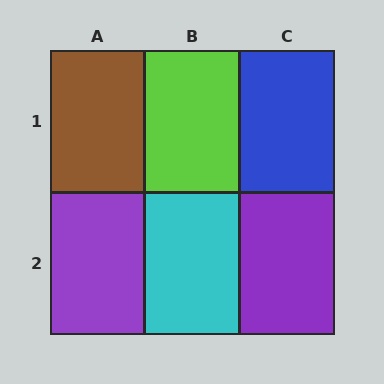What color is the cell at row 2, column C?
Purple.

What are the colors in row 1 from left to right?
Brown, lime, blue.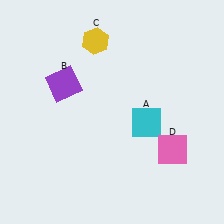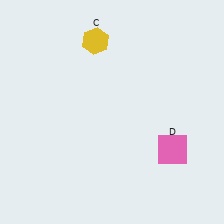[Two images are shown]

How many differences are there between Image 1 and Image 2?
There are 2 differences between the two images.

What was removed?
The purple square (B), the cyan square (A) were removed in Image 2.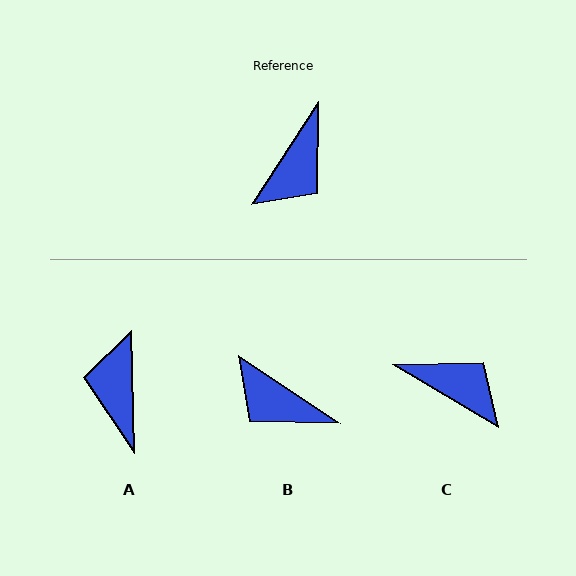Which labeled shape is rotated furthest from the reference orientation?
A, about 146 degrees away.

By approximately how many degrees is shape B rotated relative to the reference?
Approximately 91 degrees clockwise.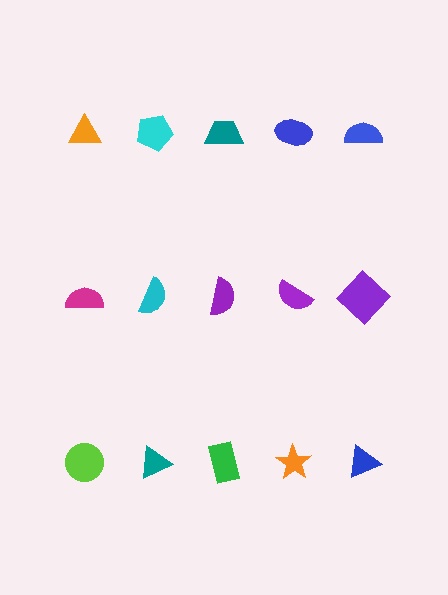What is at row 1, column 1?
An orange triangle.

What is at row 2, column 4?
A purple semicircle.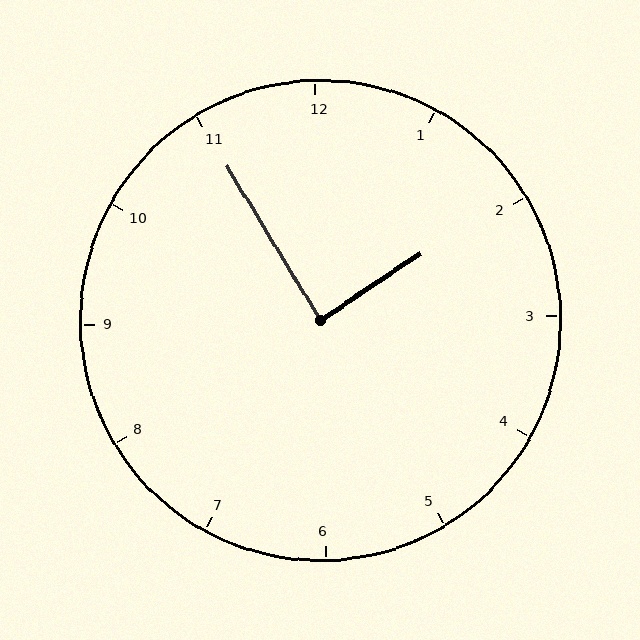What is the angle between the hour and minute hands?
Approximately 88 degrees.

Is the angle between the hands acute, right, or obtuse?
It is right.